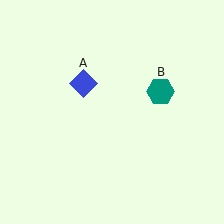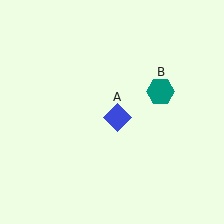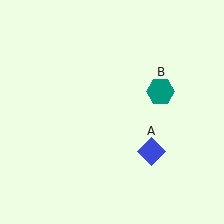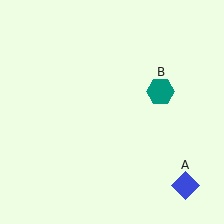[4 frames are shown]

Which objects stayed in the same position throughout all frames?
Teal hexagon (object B) remained stationary.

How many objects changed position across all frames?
1 object changed position: blue diamond (object A).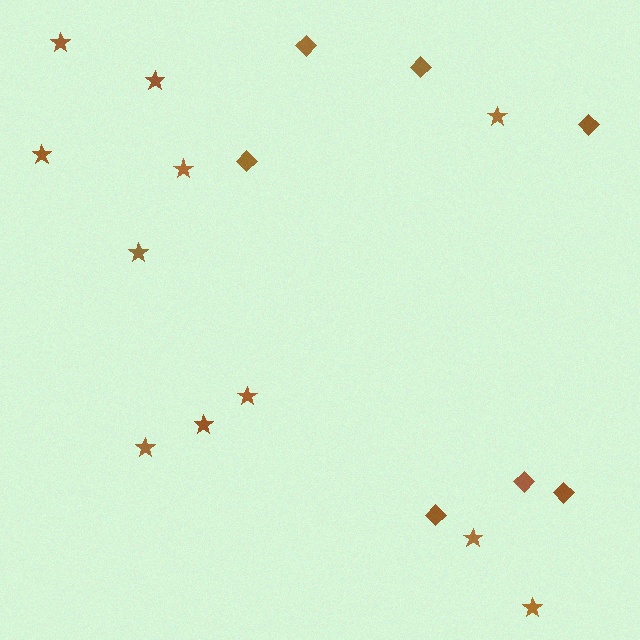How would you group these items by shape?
There are 2 groups: one group of stars (11) and one group of diamonds (7).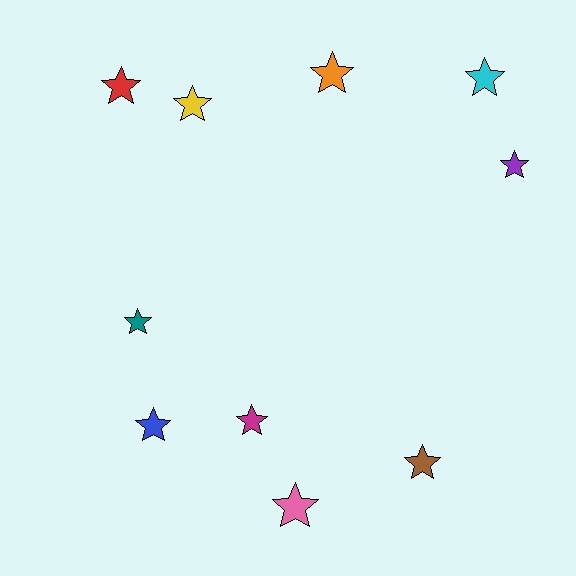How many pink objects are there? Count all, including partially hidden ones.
There is 1 pink object.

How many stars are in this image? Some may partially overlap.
There are 10 stars.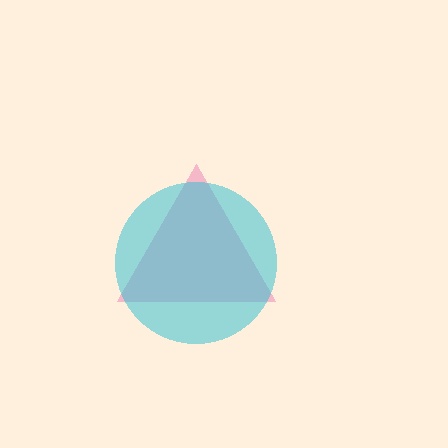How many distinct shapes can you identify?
There are 2 distinct shapes: a pink triangle, a cyan circle.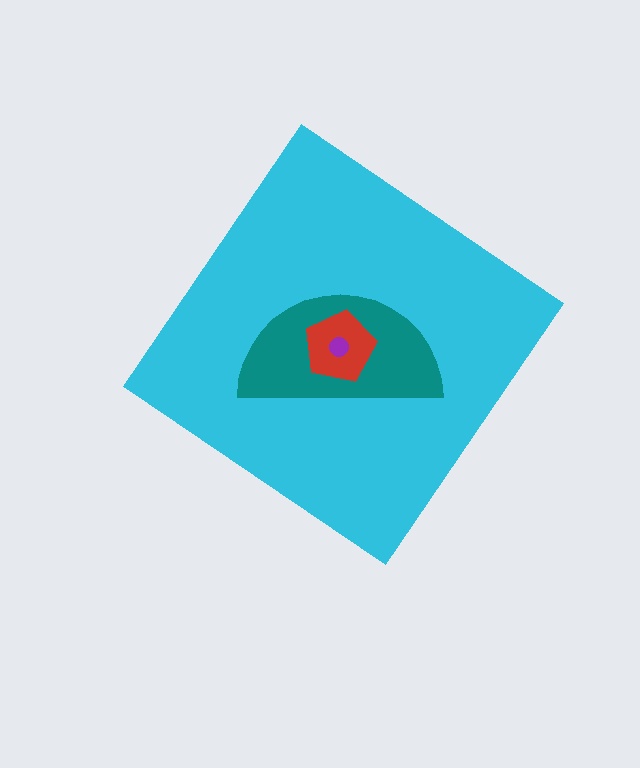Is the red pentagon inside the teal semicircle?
Yes.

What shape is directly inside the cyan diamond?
The teal semicircle.